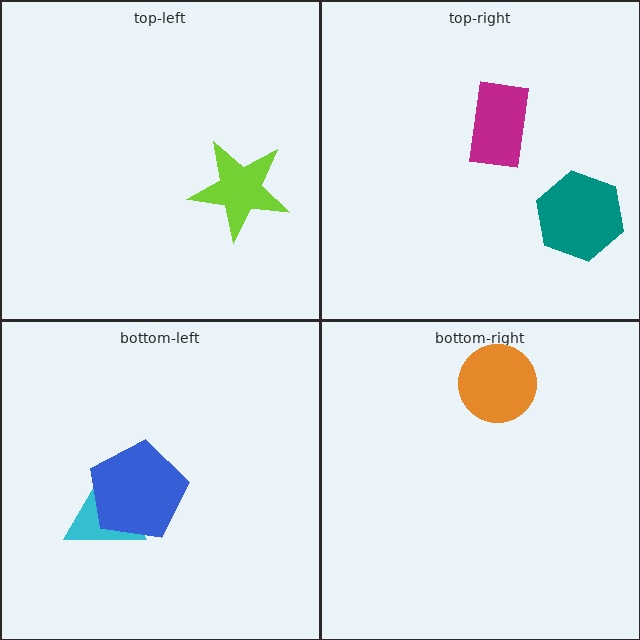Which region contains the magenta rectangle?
The top-right region.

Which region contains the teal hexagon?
The top-right region.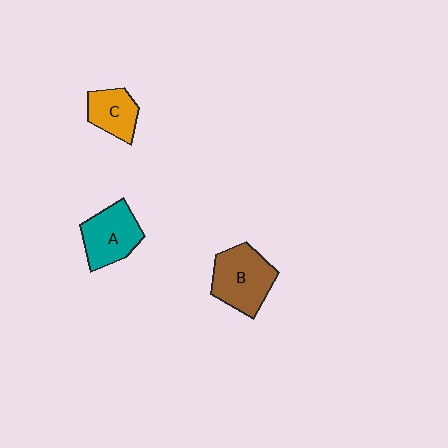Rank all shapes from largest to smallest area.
From largest to smallest: B (brown), A (teal), C (orange).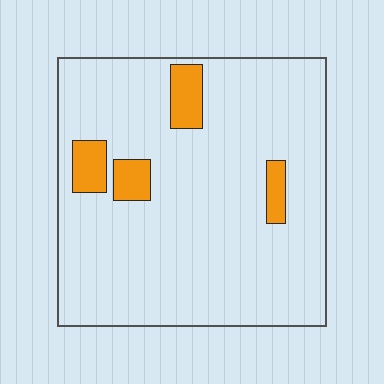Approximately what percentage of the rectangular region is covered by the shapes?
Approximately 10%.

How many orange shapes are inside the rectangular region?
4.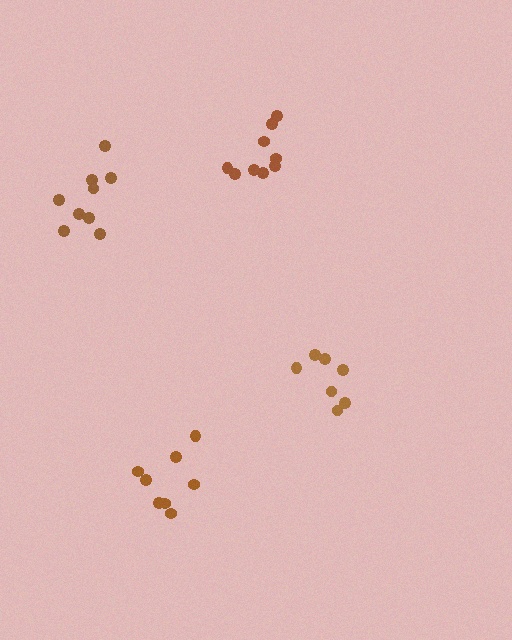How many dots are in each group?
Group 1: 9 dots, Group 2: 7 dots, Group 3: 8 dots, Group 4: 9 dots (33 total).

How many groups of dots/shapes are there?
There are 4 groups.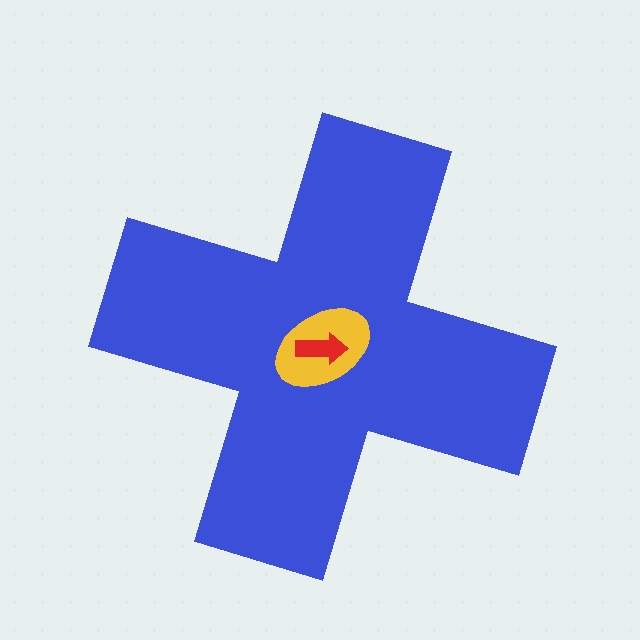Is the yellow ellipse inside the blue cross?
Yes.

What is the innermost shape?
The red arrow.